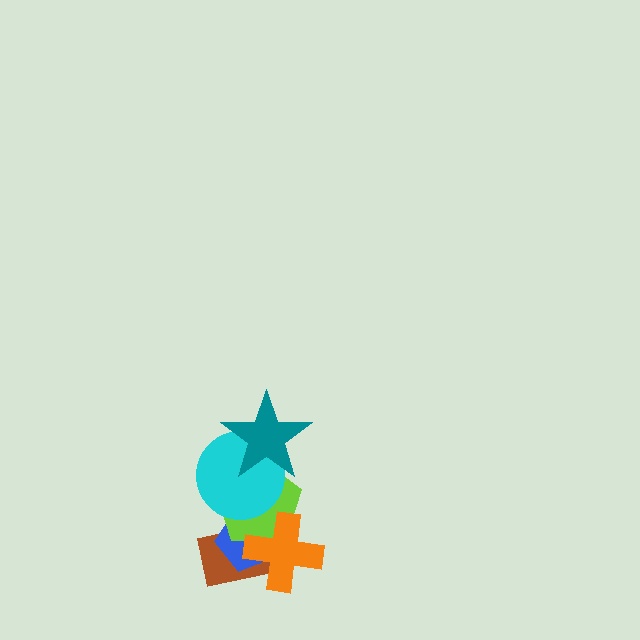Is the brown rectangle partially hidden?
Yes, it is partially covered by another shape.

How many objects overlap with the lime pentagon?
5 objects overlap with the lime pentagon.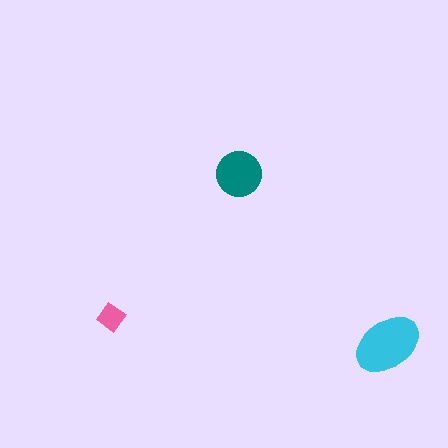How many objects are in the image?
There are 3 objects in the image.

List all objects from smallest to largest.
The pink diamond, the teal circle, the cyan ellipse.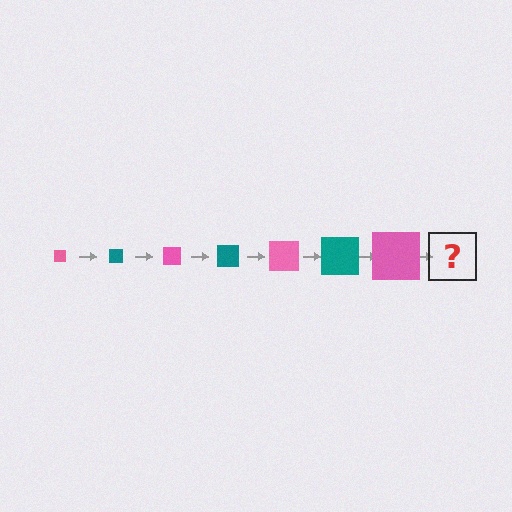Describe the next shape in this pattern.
It should be a teal square, larger than the previous one.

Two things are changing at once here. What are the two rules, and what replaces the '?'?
The two rules are that the square grows larger each step and the color cycles through pink and teal. The '?' should be a teal square, larger than the previous one.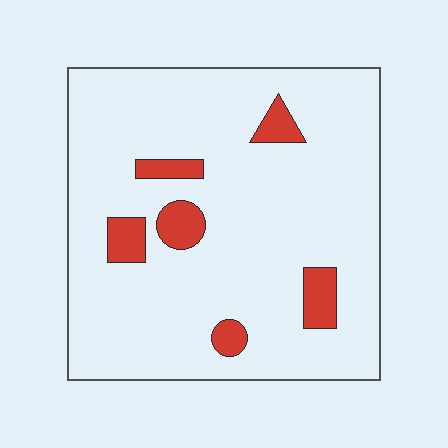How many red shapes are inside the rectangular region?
6.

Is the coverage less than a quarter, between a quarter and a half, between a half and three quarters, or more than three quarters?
Less than a quarter.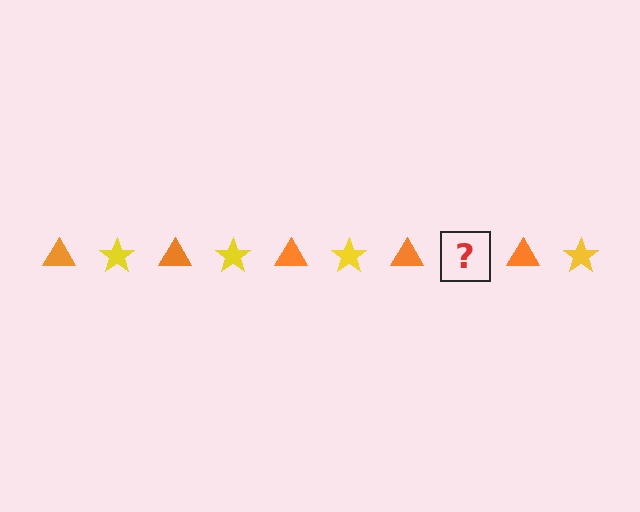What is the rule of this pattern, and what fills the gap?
The rule is that the pattern alternates between orange triangle and yellow star. The gap should be filled with a yellow star.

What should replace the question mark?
The question mark should be replaced with a yellow star.